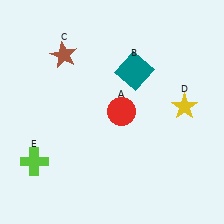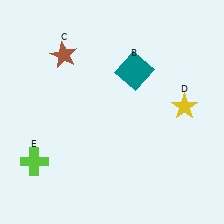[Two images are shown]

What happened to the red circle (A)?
The red circle (A) was removed in Image 2. It was in the top-right area of Image 1.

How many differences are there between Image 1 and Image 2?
There is 1 difference between the two images.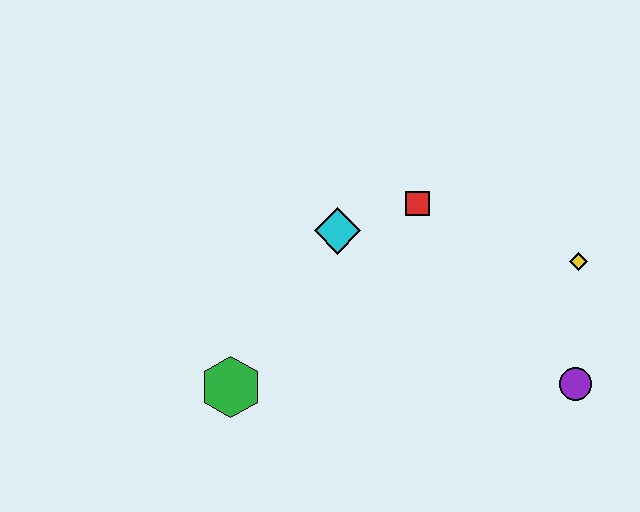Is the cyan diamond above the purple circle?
Yes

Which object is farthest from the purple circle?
The green hexagon is farthest from the purple circle.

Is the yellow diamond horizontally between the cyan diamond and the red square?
No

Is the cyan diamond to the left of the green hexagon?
No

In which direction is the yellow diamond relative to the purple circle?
The yellow diamond is above the purple circle.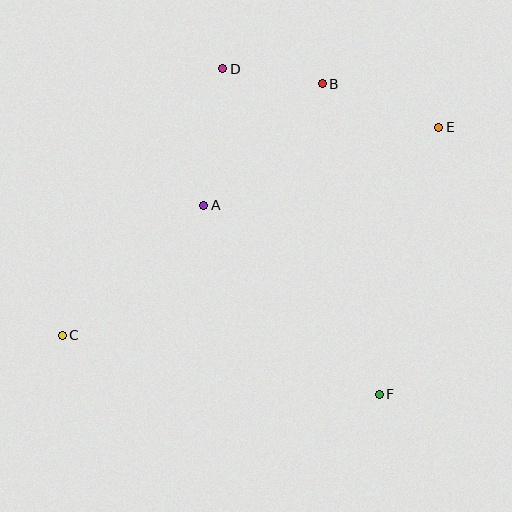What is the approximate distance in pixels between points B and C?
The distance between B and C is approximately 362 pixels.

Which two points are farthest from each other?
Points C and E are farthest from each other.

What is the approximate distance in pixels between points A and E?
The distance between A and E is approximately 248 pixels.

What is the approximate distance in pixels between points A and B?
The distance between A and B is approximately 170 pixels.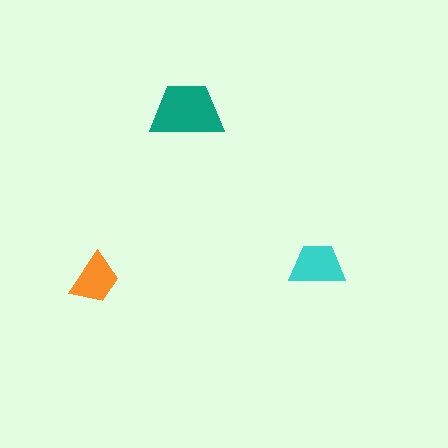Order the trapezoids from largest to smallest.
the teal one, the cyan one, the orange one.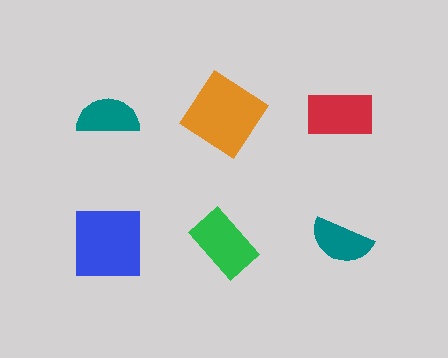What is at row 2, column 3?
A teal semicircle.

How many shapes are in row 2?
3 shapes.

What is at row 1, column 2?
An orange diamond.